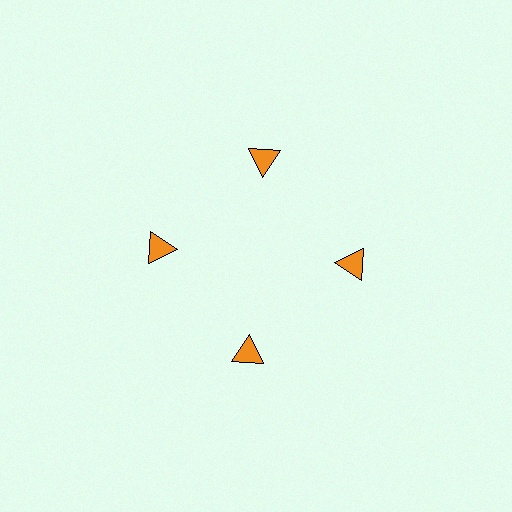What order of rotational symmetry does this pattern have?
This pattern has 4-fold rotational symmetry.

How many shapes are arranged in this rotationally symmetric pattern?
There are 4 shapes, arranged in 4 groups of 1.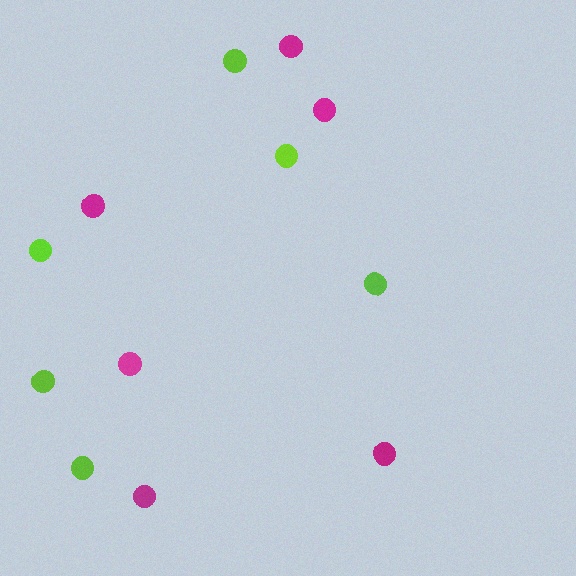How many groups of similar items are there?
There are 2 groups: one group of lime circles (6) and one group of magenta circles (6).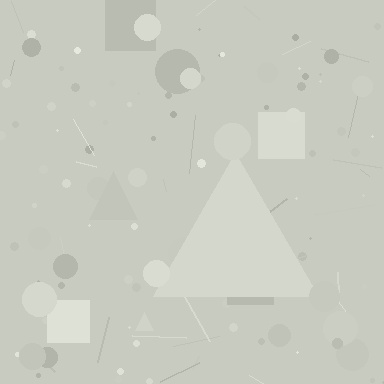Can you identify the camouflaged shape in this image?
The camouflaged shape is a triangle.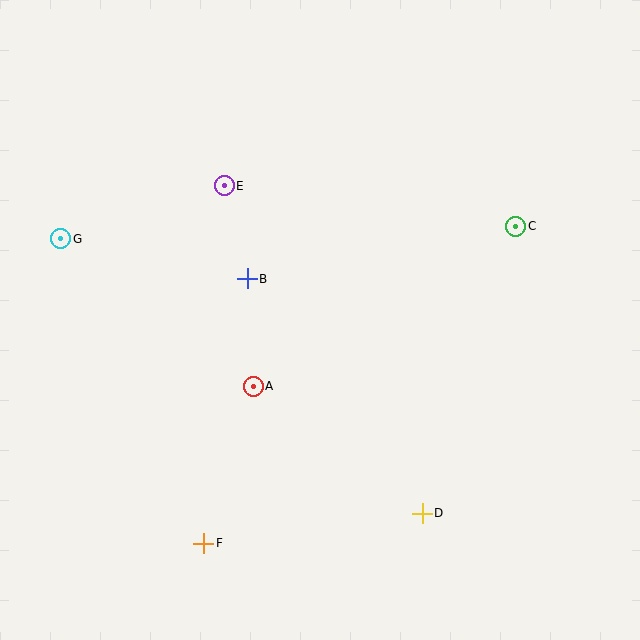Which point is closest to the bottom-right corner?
Point D is closest to the bottom-right corner.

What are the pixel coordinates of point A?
Point A is at (253, 386).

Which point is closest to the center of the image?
Point B at (247, 279) is closest to the center.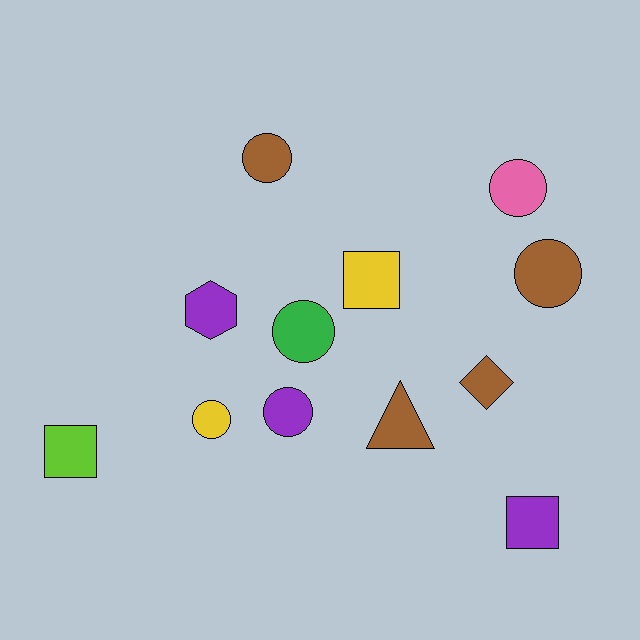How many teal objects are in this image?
There are no teal objects.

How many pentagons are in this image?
There are no pentagons.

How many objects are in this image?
There are 12 objects.